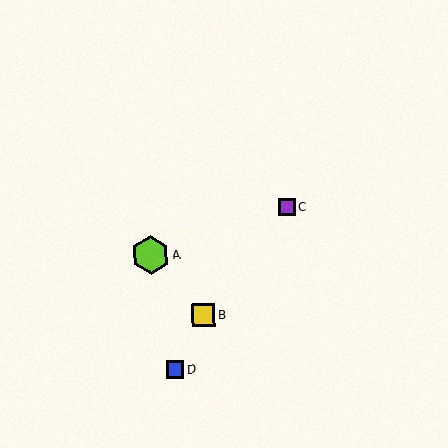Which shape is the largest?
The lime hexagon (labeled A) is the largest.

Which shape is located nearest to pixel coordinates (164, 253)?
The lime hexagon (labeled A) at (151, 255) is nearest to that location.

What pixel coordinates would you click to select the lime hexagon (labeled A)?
Click at (151, 255) to select the lime hexagon A.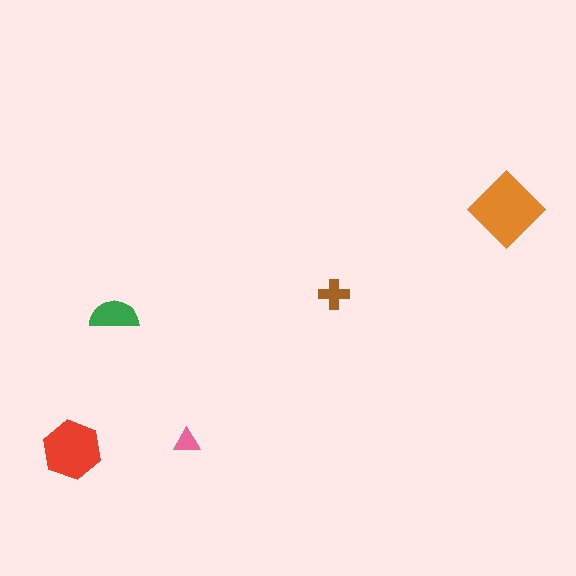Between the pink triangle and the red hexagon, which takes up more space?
The red hexagon.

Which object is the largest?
The orange diamond.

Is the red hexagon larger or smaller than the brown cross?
Larger.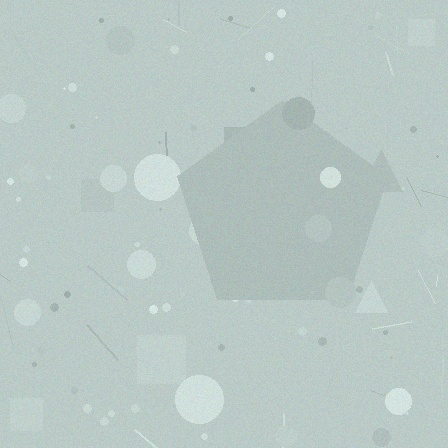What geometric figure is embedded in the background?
A pentagon is embedded in the background.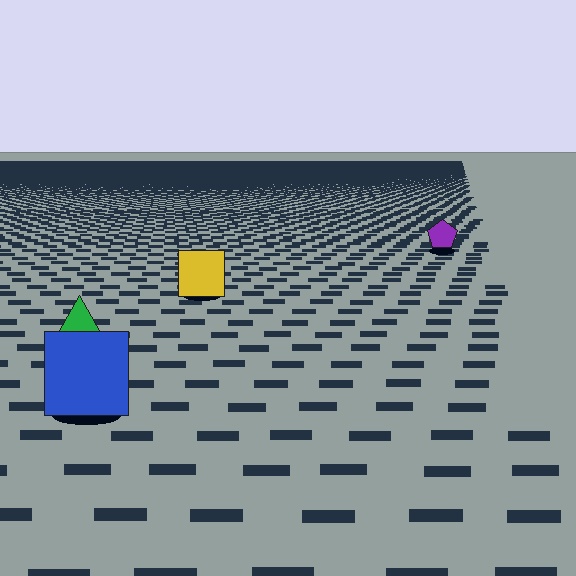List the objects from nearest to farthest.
From nearest to farthest: the blue square, the green triangle, the yellow square, the purple pentagon.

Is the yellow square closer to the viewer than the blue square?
No. The blue square is closer — you can tell from the texture gradient: the ground texture is coarser near it.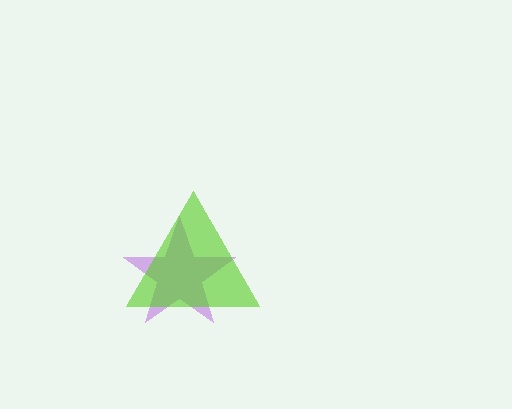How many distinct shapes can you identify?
There are 2 distinct shapes: a purple star, a lime triangle.